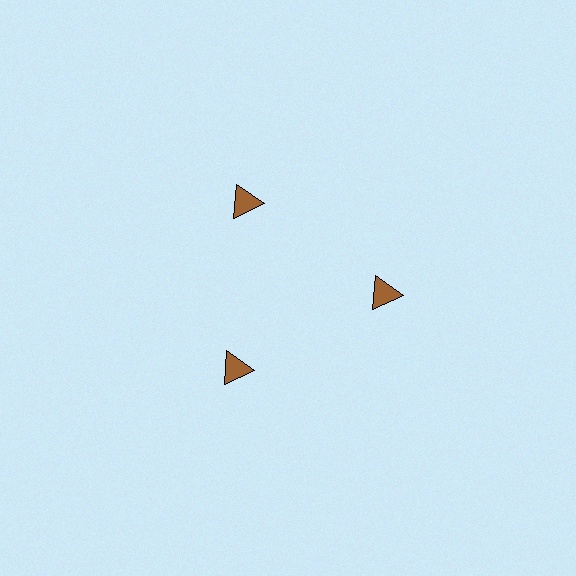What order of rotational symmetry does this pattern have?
This pattern has 3-fold rotational symmetry.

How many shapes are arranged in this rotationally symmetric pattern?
There are 3 shapes, arranged in 3 groups of 1.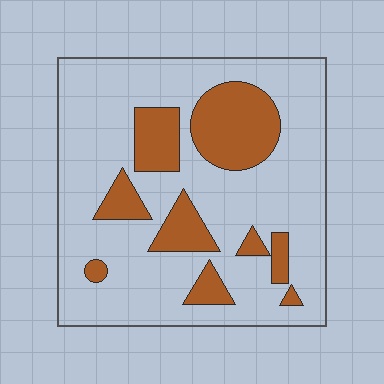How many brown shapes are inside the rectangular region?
9.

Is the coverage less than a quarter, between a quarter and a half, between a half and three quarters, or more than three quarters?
Less than a quarter.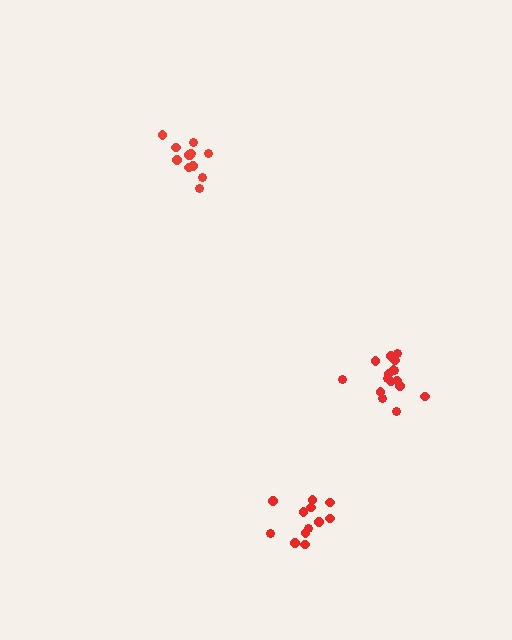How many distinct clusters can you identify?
There are 3 distinct clusters.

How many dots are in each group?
Group 1: 12 dots, Group 2: 12 dots, Group 3: 16 dots (40 total).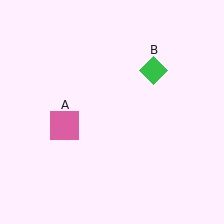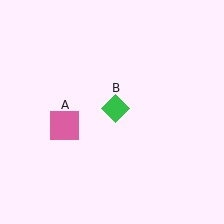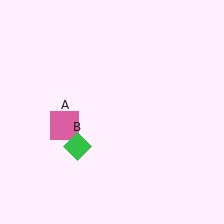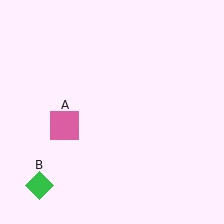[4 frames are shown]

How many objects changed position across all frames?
1 object changed position: green diamond (object B).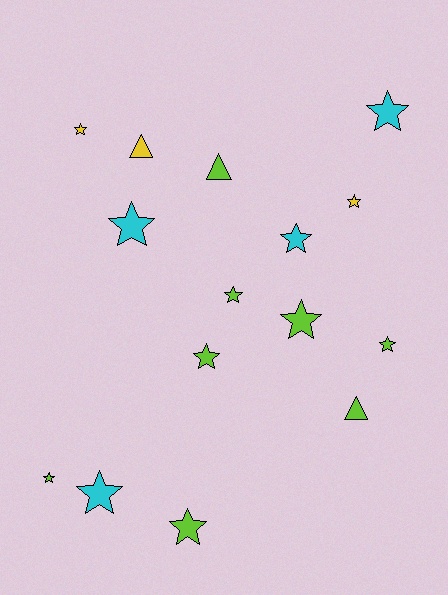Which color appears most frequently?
Lime, with 8 objects.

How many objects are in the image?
There are 15 objects.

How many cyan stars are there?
There are 4 cyan stars.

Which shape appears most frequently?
Star, with 12 objects.